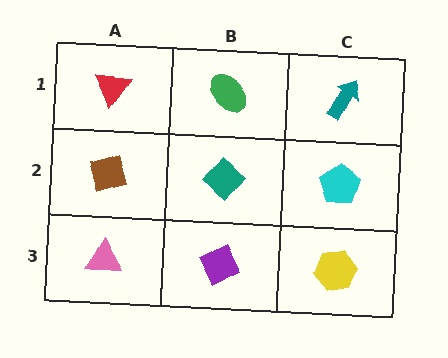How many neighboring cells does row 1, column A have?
2.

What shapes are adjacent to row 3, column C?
A cyan pentagon (row 2, column C), a purple diamond (row 3, column B).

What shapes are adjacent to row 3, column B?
A teal diamond (row 2, column B), a pink triangle (row 3, column A), a yellow hexagon (row 3, column C).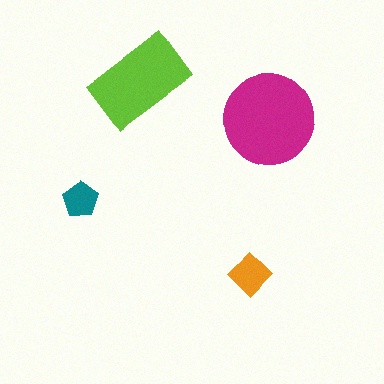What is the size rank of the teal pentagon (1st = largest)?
4th.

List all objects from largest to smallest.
The magenta circle, the lime rectangle, the orange diamond, the teal pentagon.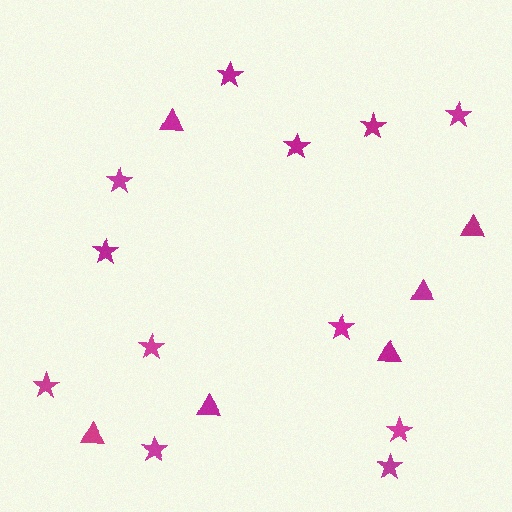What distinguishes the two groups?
There are 2 groups: one group of stars (12) and one group of triangles (6).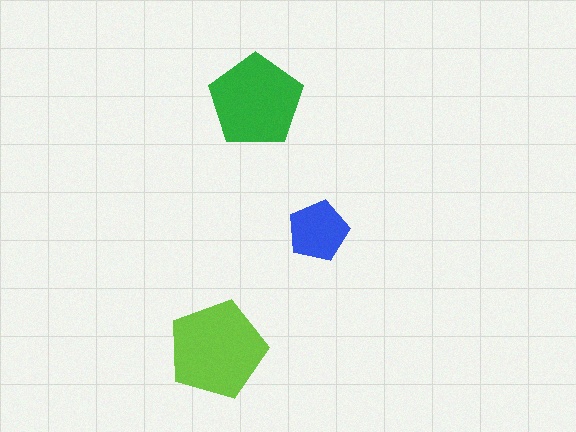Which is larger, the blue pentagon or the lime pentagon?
The lime one.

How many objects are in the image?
There are 3 objects in the image.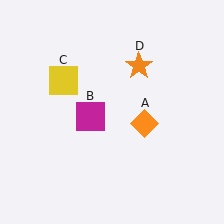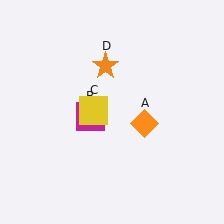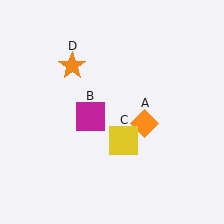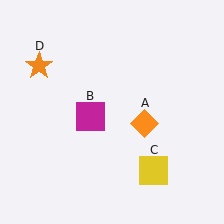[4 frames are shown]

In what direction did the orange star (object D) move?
The orange star (object D) moved left.